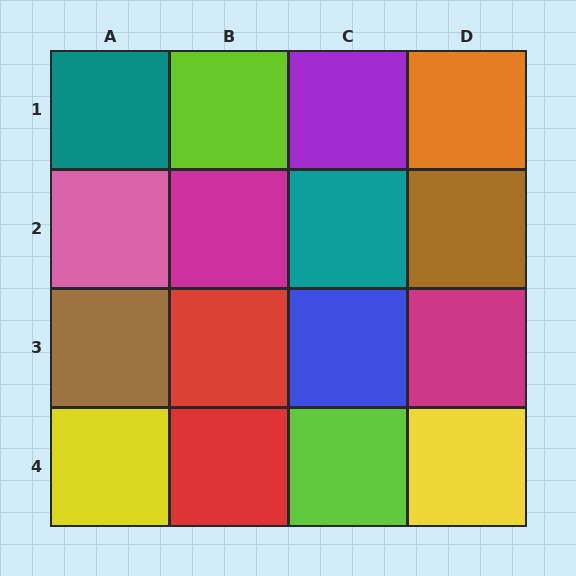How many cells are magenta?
2 cells are magenta.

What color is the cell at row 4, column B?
Red.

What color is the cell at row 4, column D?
Yellow.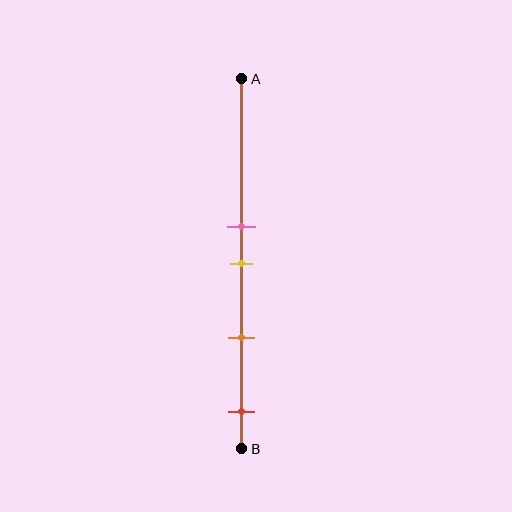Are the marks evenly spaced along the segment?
No, the marks are not evenly spaced.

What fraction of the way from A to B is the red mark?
The red mark is approximately 90% (0.9) of the way from A to B.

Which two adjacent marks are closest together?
The pink and yellow marks are the closest adjacent pair.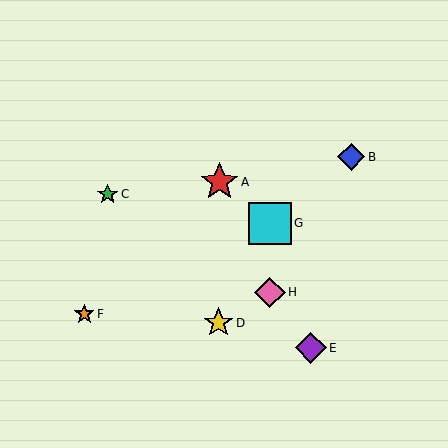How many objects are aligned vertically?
2 objects (G, H) are aligned vertically.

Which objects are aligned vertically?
Objects G, H are aligned vertically.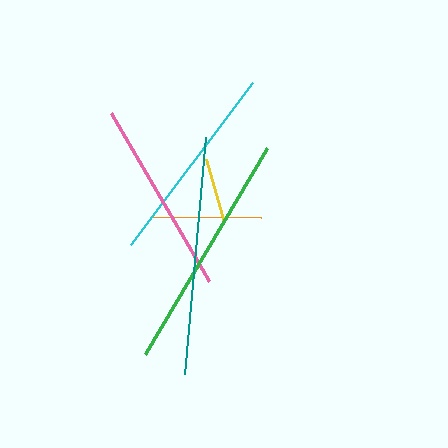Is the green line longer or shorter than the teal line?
The green line is longer than the teal line.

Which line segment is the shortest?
The yellow line is the shortest at approximately 66 pixels.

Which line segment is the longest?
The green line is the longest at approximately 239 pixels.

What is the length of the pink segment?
The pink segment is approximately 194 pixels long.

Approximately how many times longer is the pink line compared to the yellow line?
The pink line is approximately 3.0 times the length of the yellow line.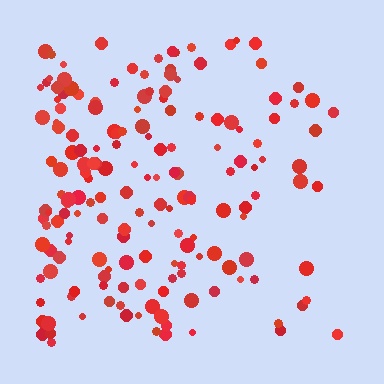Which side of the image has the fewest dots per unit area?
The right.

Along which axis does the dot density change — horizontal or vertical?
Horizontal.